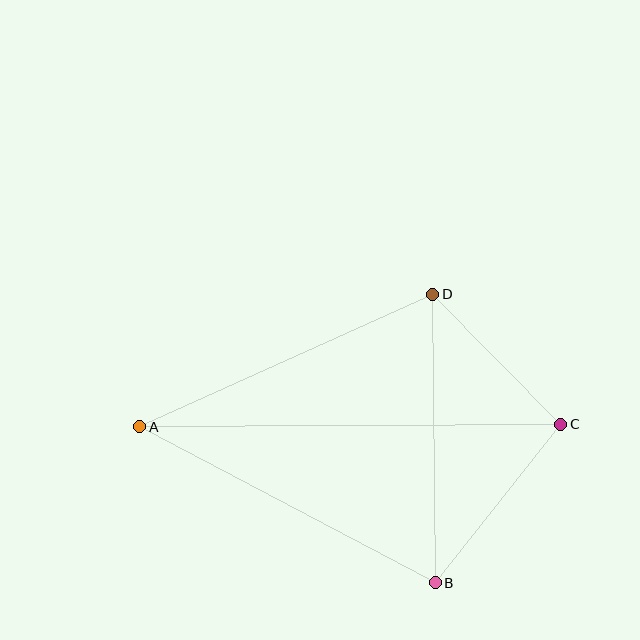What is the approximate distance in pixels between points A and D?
The distance between A and D is approximately 322 pixels.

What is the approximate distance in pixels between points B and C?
The distance between B and C is approximately 202 pixels.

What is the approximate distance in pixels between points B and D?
The distance between B and D is approximately 289 pixels.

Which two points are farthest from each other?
Points A and C are farthest from each other.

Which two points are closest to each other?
Points C and D are closest to each other.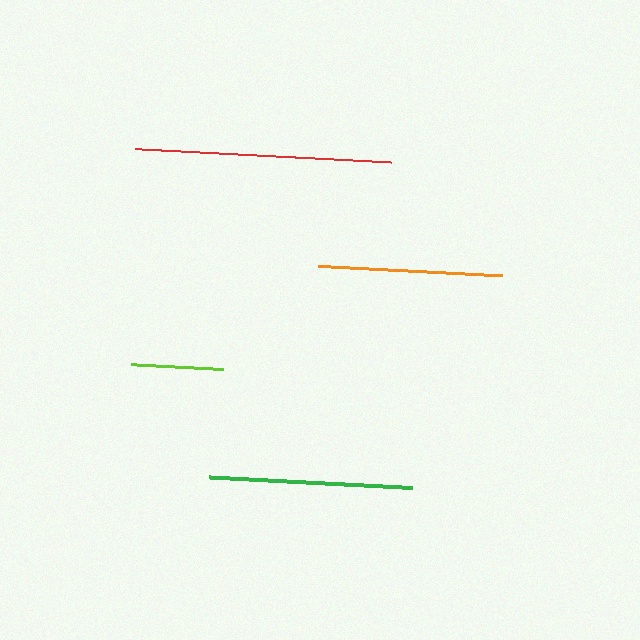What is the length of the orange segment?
The orange segment is approximately 184 pixels long.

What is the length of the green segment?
The green segment is approximately 204 pixels long.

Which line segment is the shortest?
The lime line is the shortest at approximately 91 pixels.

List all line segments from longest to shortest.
From longest to shortest: red, green, orange, lime.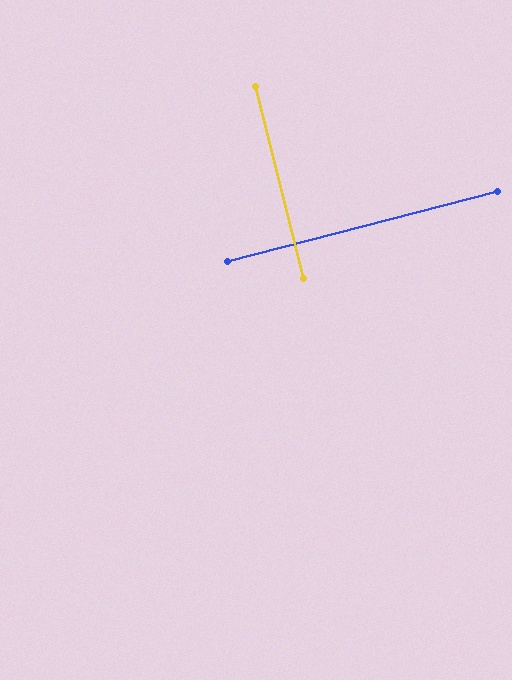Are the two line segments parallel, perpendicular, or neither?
Perpendicular — they meet at approximately 90°.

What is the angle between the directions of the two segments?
Approximately 90 degrees.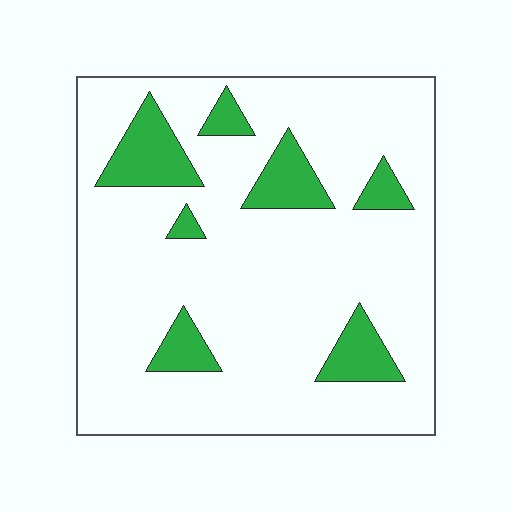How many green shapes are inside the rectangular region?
7.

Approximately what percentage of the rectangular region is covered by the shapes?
Approximately 15%.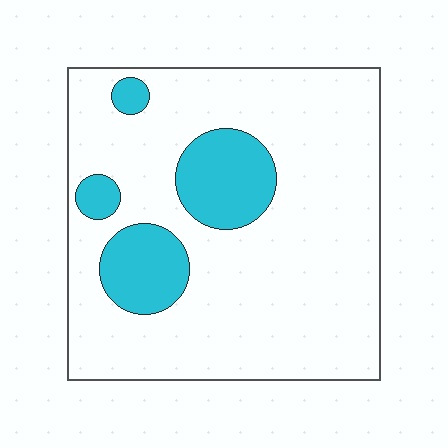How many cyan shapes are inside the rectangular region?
4.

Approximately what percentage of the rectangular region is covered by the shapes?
Approximately 20%.